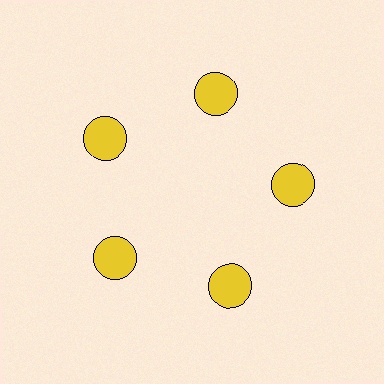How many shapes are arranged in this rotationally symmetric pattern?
There are 5 shapes, arranged in 5 groups of 1.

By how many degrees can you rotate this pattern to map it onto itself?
The pattern maps onto itself every 72 degrees of rotation.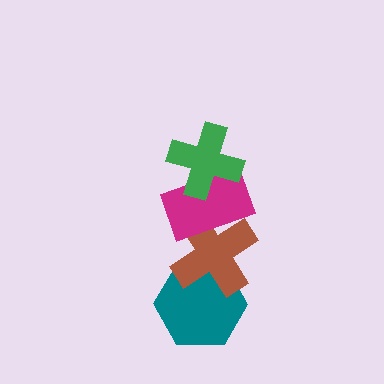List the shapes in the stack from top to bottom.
From top to bottom: the green cross, the magenta rectangle, the brown cross, the teal hexagon.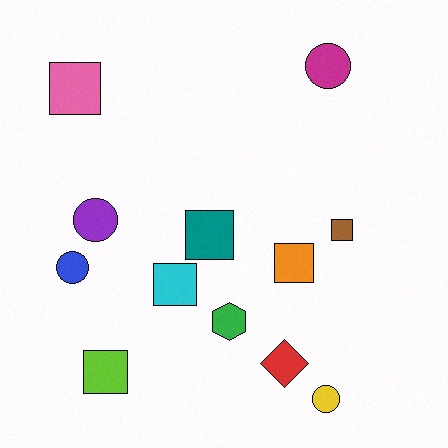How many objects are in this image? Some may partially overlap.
There are 12 objects.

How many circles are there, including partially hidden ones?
There are 4 circles.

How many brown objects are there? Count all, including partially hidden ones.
There is 1 brown object.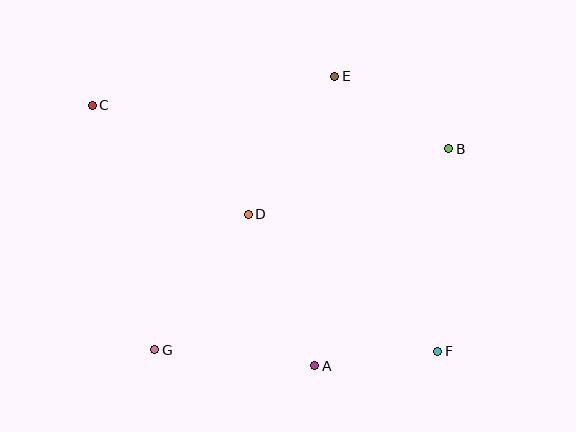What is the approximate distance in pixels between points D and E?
The distance between D and E is approximately 163 pixels.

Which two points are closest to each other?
Points A and F are closest to each other.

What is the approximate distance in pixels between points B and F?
The distance between B and F is approximately 203 pixels.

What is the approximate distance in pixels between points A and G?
The distance between A and G is approximately 161 pixels.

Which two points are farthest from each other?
Points C and F are farthest from each other.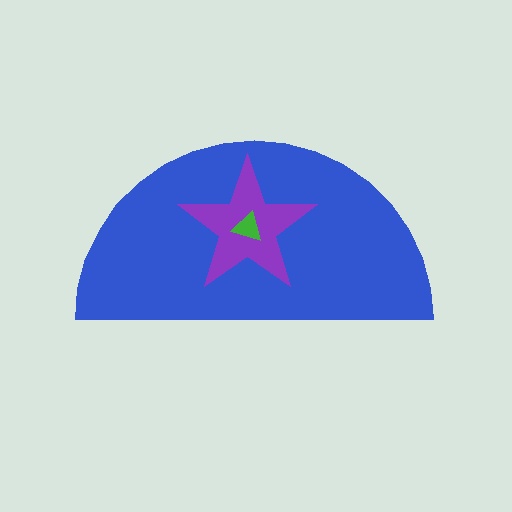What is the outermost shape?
The blue semicircle.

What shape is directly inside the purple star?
The green triangle.